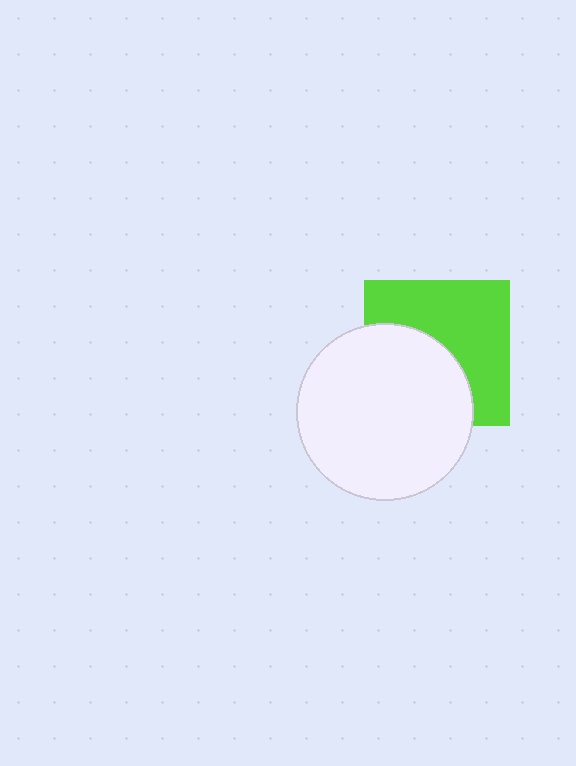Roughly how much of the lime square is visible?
About half of it is visible (roughly 55%).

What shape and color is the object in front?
The object in front is a white circle.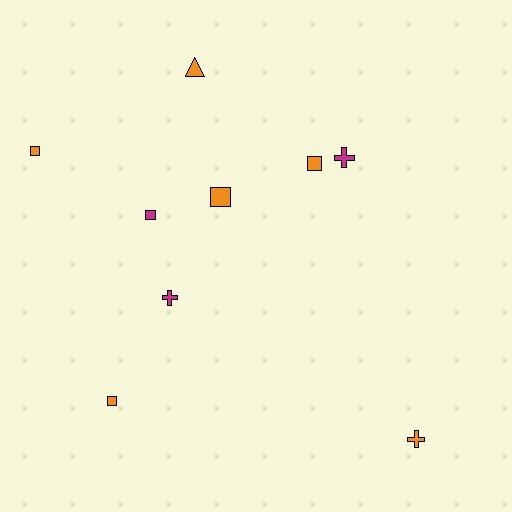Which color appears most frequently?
Orange, with 6 objects.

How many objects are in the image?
There are 9 objects.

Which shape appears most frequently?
Square, with 5 objects.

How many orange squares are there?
There are 4 orange squares.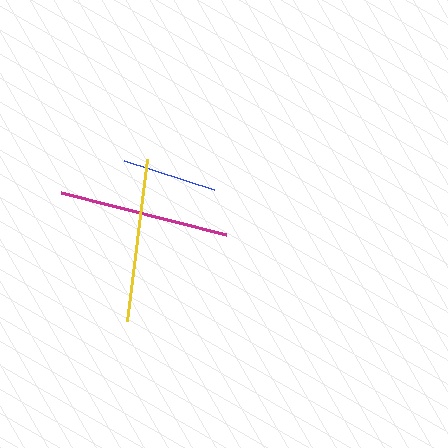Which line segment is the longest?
The magenta line is the longest at approximately 170 pixels.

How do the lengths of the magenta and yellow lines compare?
The magenta and yellow lines are approximately the same length.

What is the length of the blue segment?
The blue segment is approximately 94 pixels long.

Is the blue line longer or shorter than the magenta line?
The magenta line is longer than the blue line.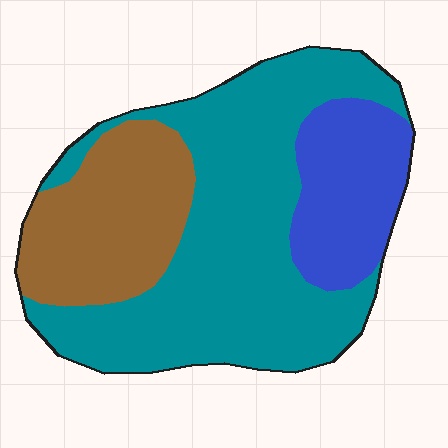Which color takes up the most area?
Teal, at roughly 55%.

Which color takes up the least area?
Blue, at roughly 20%.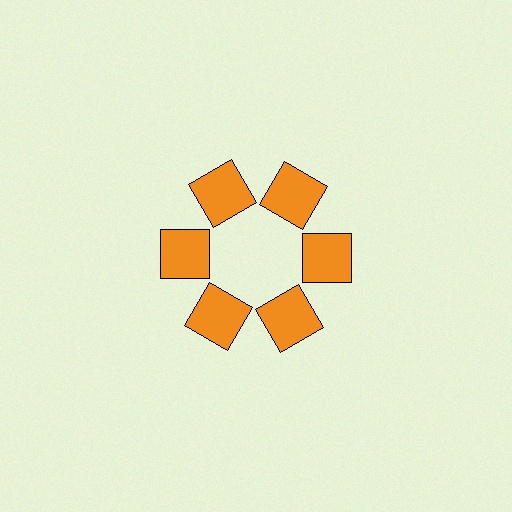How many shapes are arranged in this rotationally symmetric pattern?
There are 6 shapes, arranged in 6 groups of 1.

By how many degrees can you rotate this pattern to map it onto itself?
The pattern maps onto itself every 60 degrees of rotation.